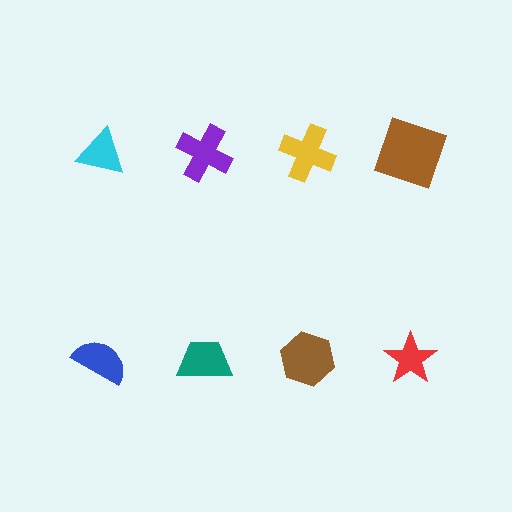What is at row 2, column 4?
A red star.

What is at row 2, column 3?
A brown hexagon.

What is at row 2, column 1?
A blue semicircle.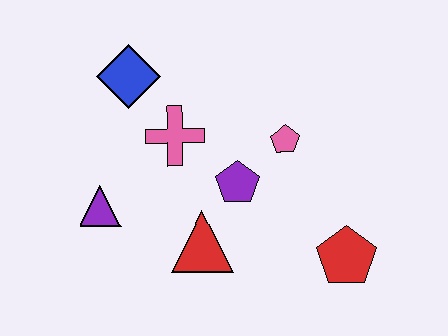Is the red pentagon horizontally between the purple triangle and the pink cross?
No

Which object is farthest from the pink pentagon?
The purple triangle is farthest from the pink pentagon.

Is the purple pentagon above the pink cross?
No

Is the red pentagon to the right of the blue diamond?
Yes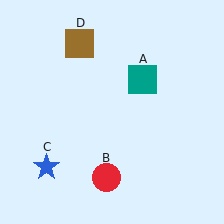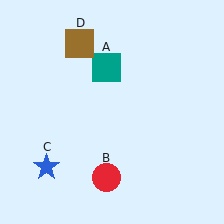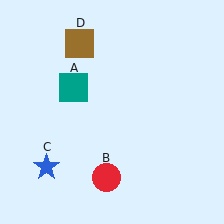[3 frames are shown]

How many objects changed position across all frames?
1 object changed position: teal square (object A).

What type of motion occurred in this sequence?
The teal square (object A) rotated counterclockwise around the center of the scene.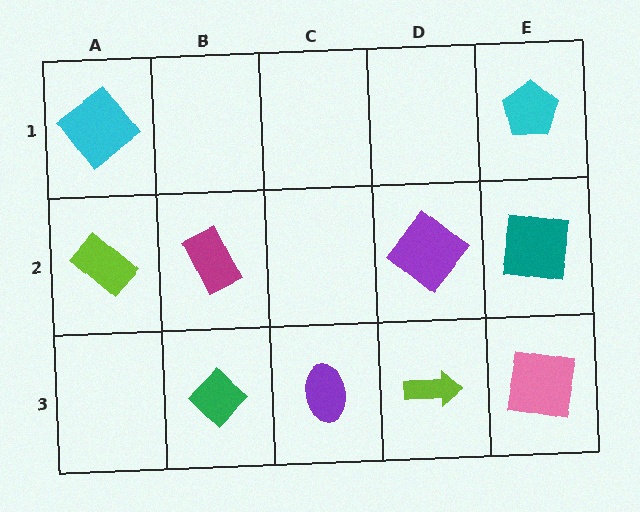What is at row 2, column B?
A magenta rectangle.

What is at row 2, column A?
A lime rectangle.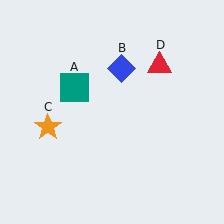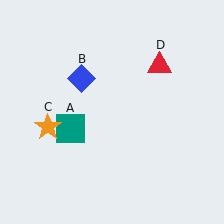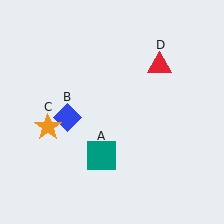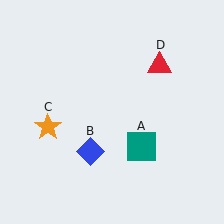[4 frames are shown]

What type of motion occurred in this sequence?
The teal square (object A), blue diamond (object B) rotated counterclockwise around the center of the scene.